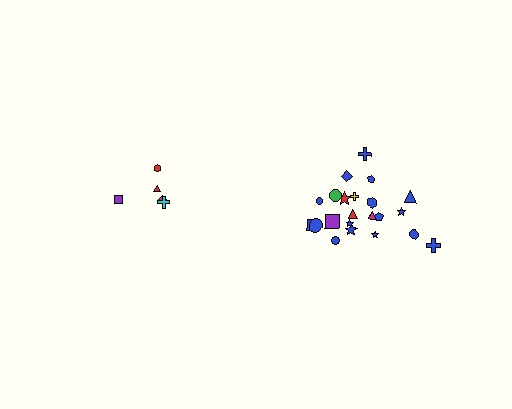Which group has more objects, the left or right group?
The right group.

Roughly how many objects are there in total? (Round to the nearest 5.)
Roughly 25 objects in total.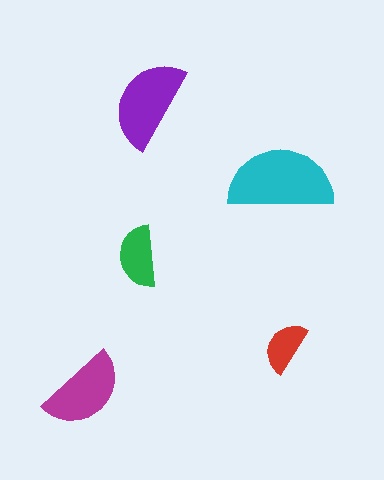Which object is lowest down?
The magenta semicircle is bottommost.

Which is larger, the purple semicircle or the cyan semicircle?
The cyan one.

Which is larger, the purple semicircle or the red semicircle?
The purple one.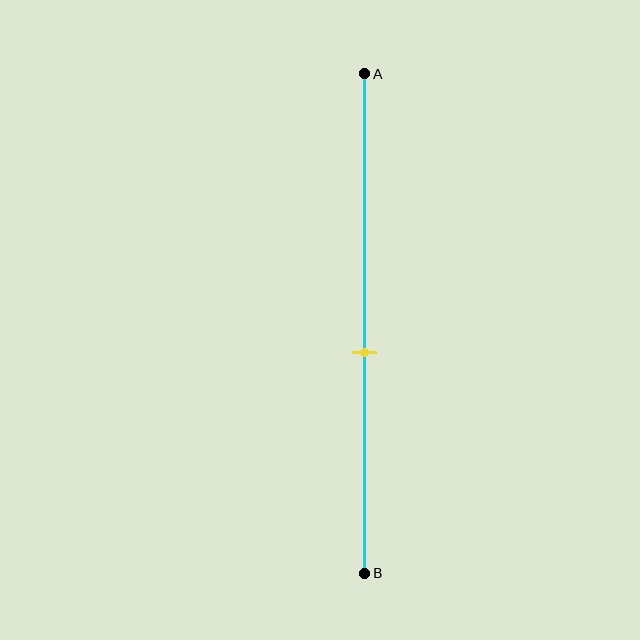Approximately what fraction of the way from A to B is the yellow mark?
The yellow mark is approximately 55% of the way from A to B.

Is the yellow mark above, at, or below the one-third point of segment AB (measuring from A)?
The yellow mark is below the one-third point of segment AB.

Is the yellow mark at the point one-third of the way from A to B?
No, the mark is at about 55% from A, not at the 33% one-third point.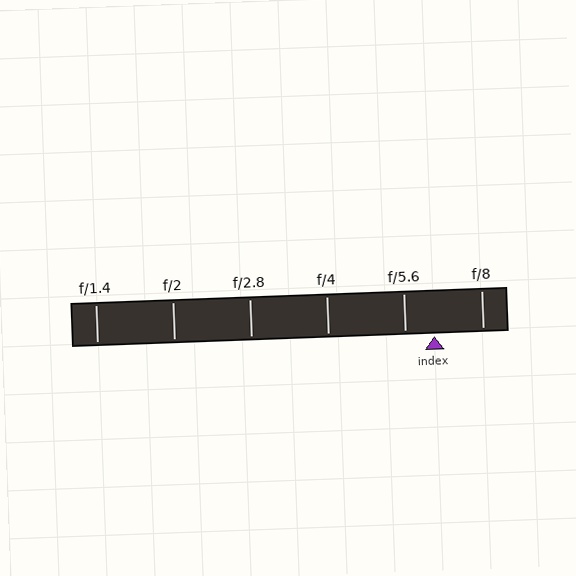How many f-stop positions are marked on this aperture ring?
There are 6 f-stop positions marked.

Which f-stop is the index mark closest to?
The index mark is closest to f/5.6.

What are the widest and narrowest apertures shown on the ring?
The widest aperture shown is f/1.4 and the narrowest is f/8.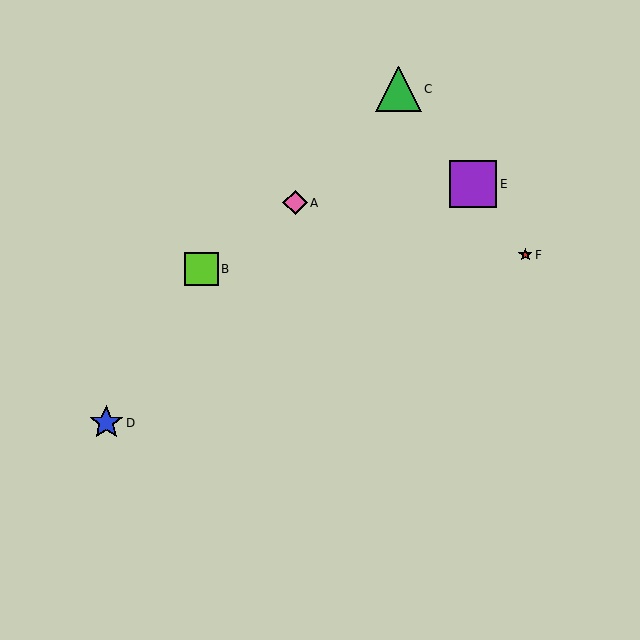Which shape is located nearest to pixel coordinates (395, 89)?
The green triangle (labeled C) at (398, 89) is nearest to that location.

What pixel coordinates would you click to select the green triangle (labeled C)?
Click at (398, 89) to select the green triangle C.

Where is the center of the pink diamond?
The center of the pink diamond is at (295, 203).